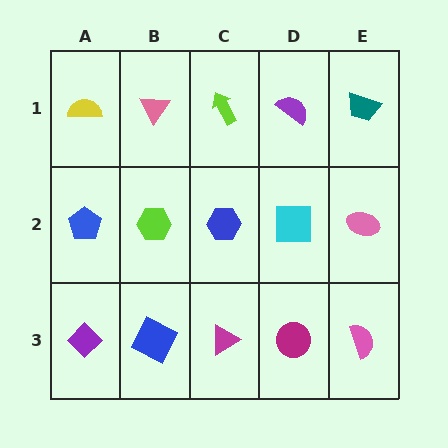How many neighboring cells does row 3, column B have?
3.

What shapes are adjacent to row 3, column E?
A pink ellipse (row 2, column E), a magenta circle (row 3, column D).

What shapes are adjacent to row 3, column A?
A blue pentagon (row 2, column A), a blue square (row 3, column B).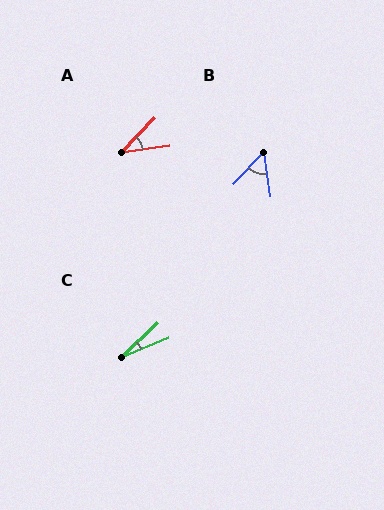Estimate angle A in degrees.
Approximately 38 degrees.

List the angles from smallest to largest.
C (21°), A (38°), B (52°).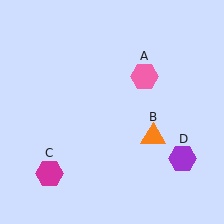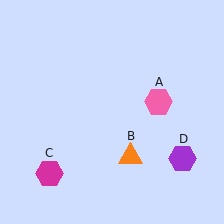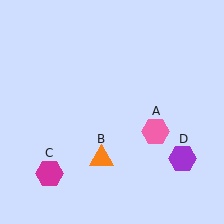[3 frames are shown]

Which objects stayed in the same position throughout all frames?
Magenta hexagon (object C) and purple hexagon (object D) remained stationary.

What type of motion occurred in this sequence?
The pink hexagon (object A), orange triangle (object B) rotated clockwise around the center of the scene.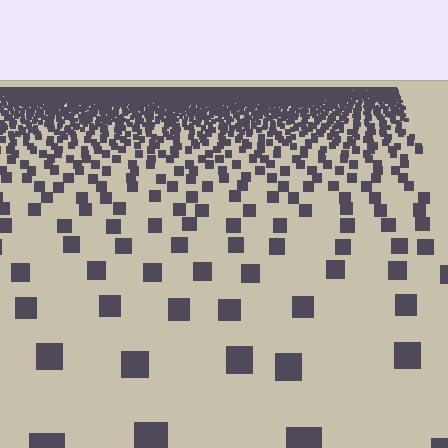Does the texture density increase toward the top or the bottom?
Density increases toward the top.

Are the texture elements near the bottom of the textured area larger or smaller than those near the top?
Larger. Near the bottom, elements are closer to the viewer and appear at a bigger on-screen size.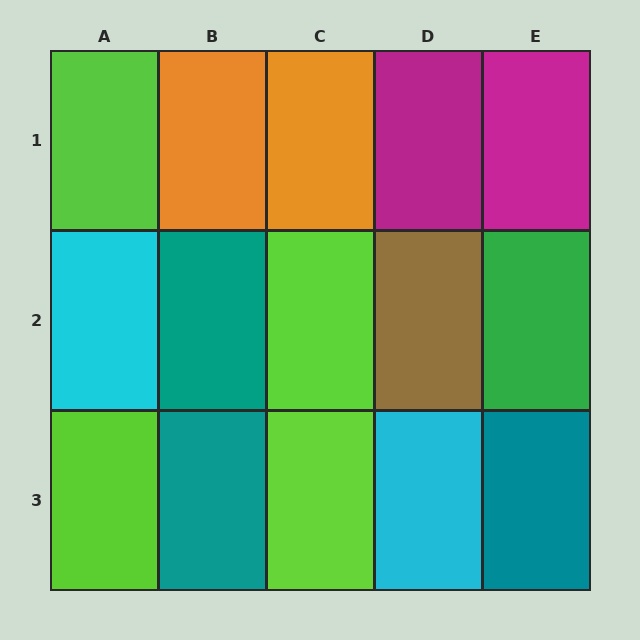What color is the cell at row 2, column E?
Green.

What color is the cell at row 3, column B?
Teal.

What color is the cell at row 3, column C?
Lime.